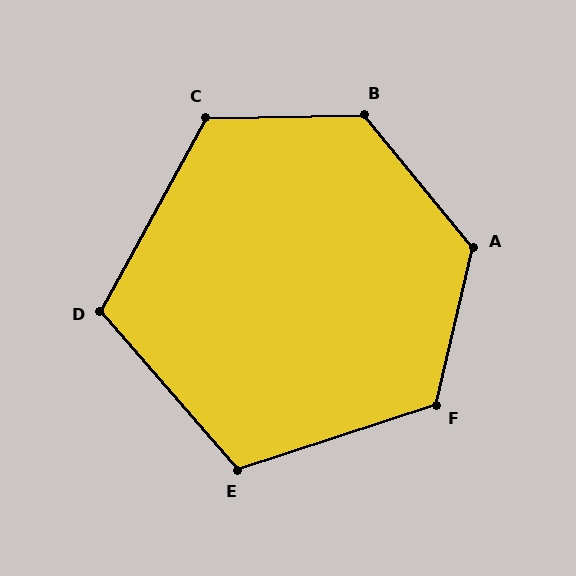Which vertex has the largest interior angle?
B, at approximately 128 degrees.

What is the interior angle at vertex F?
Approximately 121 degrees (obtuse).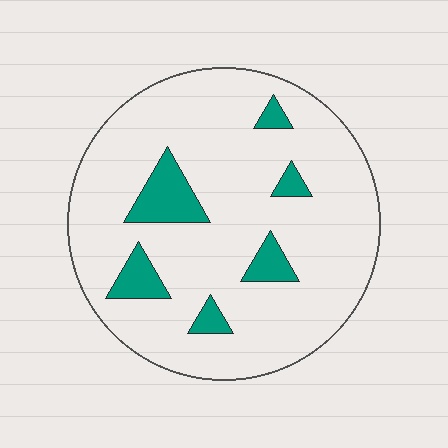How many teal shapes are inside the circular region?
6.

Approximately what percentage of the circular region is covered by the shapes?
Approximately 10%.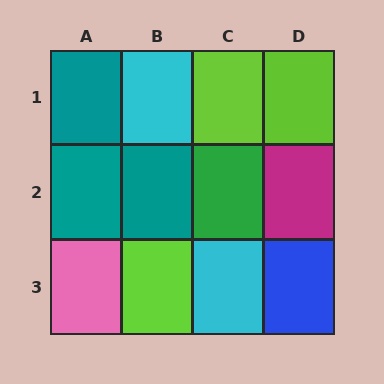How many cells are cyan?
2 cells are cyan.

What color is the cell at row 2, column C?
Green.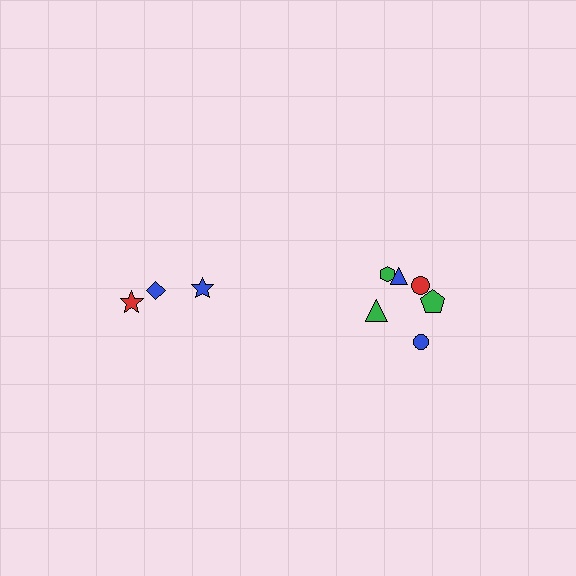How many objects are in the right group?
There are 6 objects.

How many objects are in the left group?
There are 3 objects.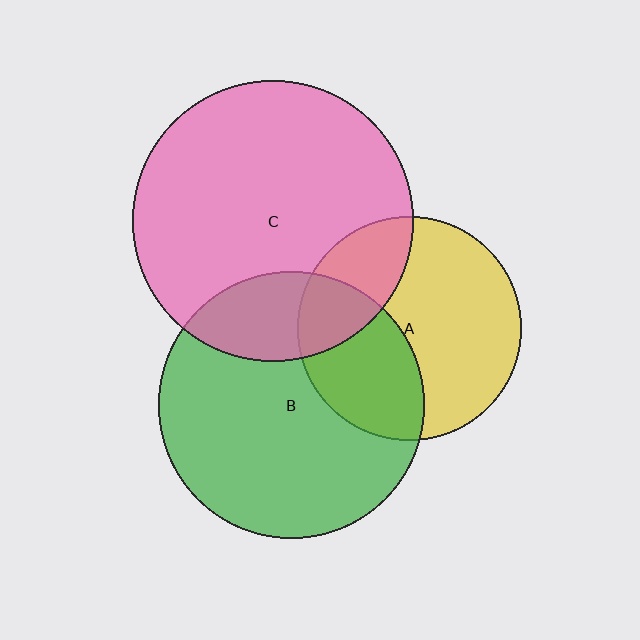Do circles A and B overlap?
Yes.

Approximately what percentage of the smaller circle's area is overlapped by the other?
Approximately 35%.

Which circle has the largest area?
Circle C (pink).